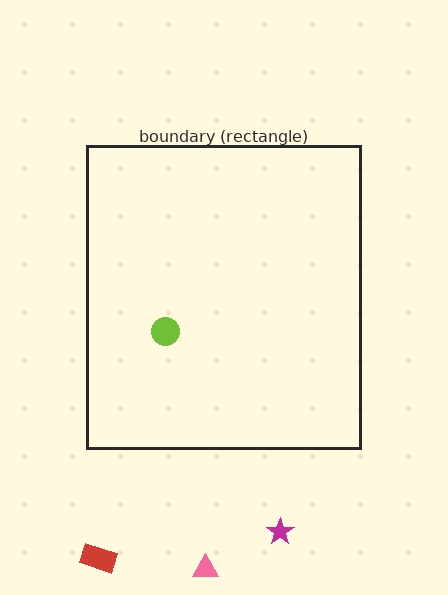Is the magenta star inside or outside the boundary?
Outside.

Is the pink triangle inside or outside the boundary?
Outside.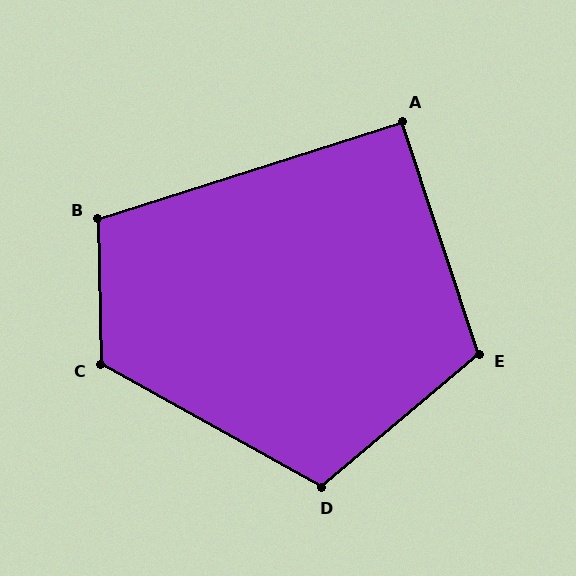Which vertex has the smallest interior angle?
A, at approximately 90 degrees.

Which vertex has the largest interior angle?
C, at approximately 120 degrees.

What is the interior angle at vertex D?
Approximately 111 degrees (obtuse).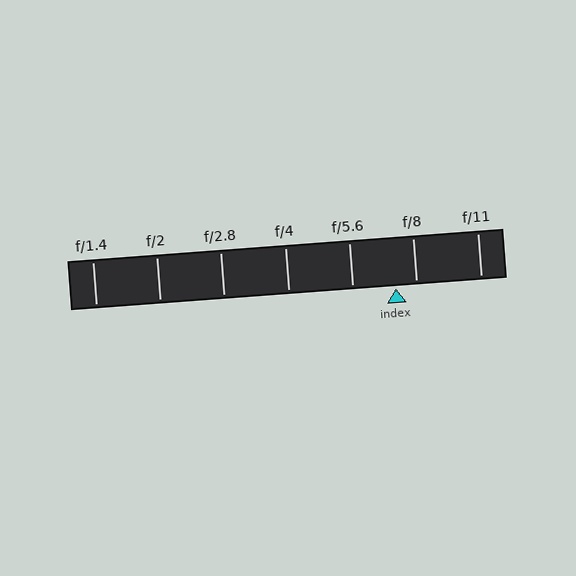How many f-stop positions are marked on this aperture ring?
There are 7 f-stop positions marked.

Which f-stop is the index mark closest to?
The index mark is closest to f/8.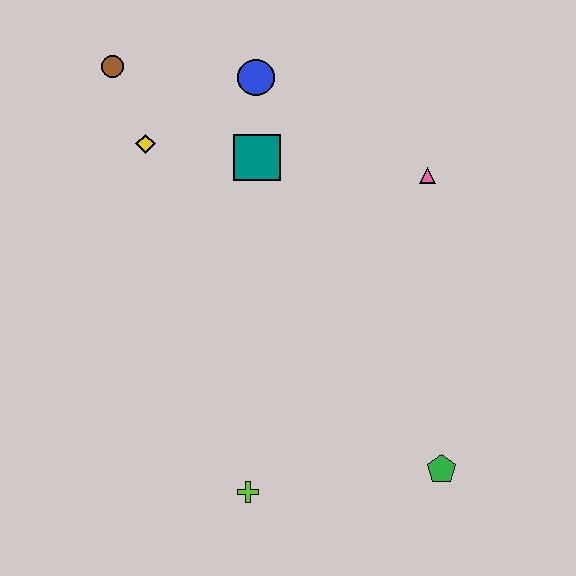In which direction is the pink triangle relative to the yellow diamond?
The pink triangle is to the right of the yellow diamond.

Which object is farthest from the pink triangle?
The lime cross is farthest from the pink triangle.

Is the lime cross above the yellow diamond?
No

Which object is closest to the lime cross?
The green pentagon is closest to the lime cross.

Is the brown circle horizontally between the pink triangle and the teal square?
No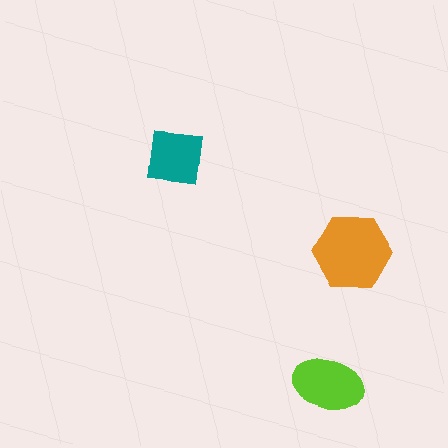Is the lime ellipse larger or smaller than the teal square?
Larger.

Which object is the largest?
The orange hexagon.